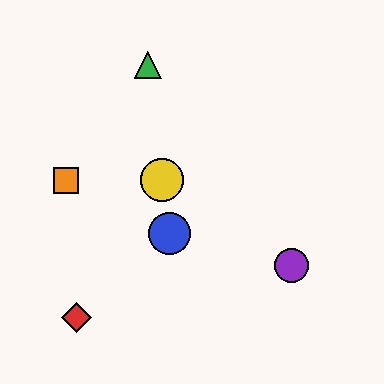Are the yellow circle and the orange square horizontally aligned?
Yes, both are at y≈180.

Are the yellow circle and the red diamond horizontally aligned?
No, the yellow circle is at y≈180 and the red diamond is at y≈318.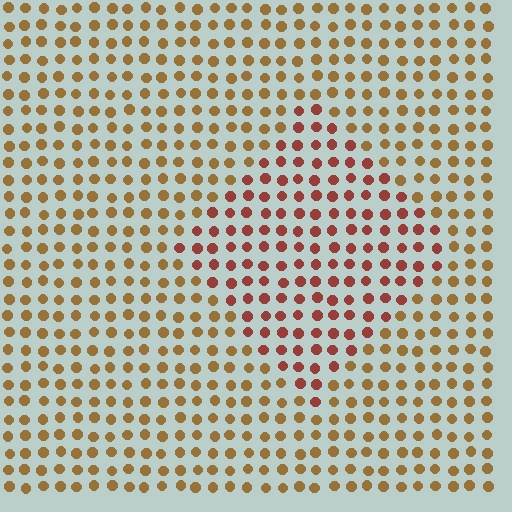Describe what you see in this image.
The image is filled with small brown elements in a uniform arrangement. A diamond-shaped region is visible where the elements are tinted to a slightly different hue, forming a subtle color boundary.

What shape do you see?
I see a diamond.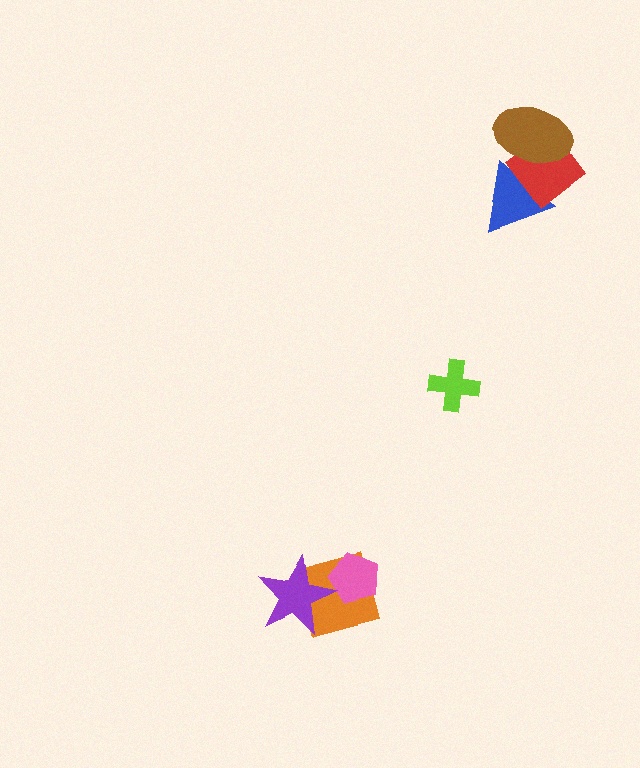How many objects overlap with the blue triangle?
2 objects overlap with the blue triangle.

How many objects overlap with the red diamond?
2 objects overlap with the red diamond.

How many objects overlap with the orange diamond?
2 objects overlap with the orange diamond.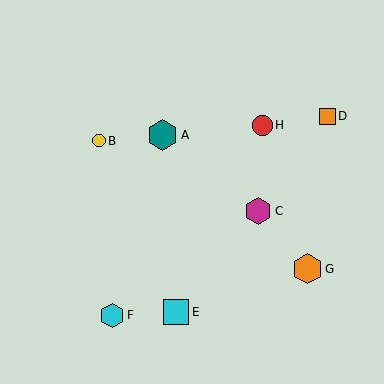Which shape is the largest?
The teal hexagon (labeled A) is the largest.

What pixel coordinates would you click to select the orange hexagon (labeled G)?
Click at (307, 269) to select the orange hexagon G.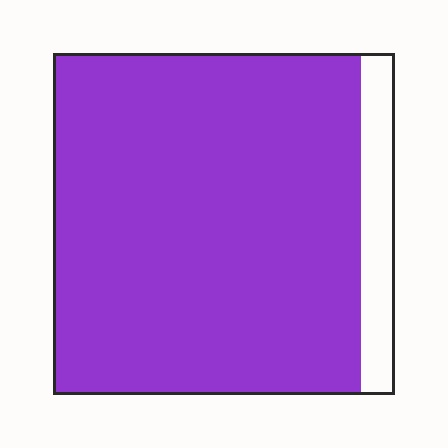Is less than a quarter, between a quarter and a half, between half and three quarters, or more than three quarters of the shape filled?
More than three quarters.